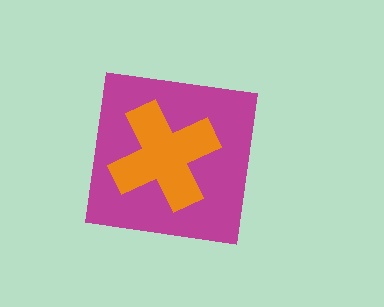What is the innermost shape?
The orange cross.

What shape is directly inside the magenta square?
The orange cross.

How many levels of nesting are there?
2.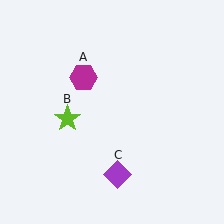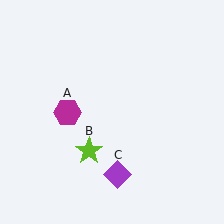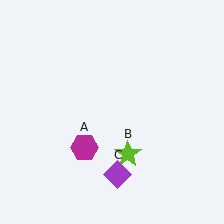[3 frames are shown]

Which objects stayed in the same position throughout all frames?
Purple diamond (object C) remained stationary.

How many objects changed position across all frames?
2 objects changed position: magenta hexagon (object A), lime star (object B).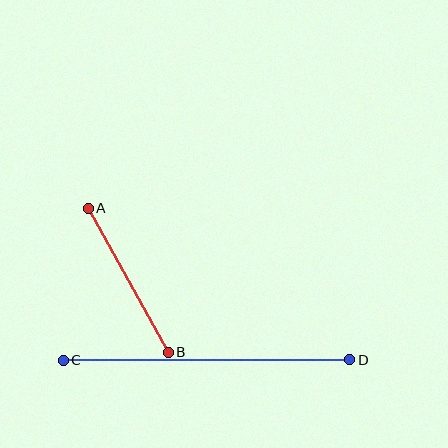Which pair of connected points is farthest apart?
Points C and D are farthest apart.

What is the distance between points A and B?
The distance is approximately 165 pixels.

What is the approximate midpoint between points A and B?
The midpoint is at approximately (128, 280) pixels.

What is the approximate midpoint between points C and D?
The midpoint is at approximately (207, 360) pixels.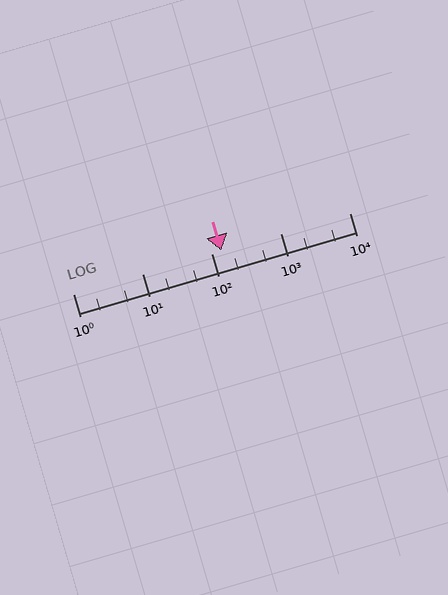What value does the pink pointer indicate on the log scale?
The pointer indicates approximately 140.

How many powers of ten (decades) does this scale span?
The scale spans 4 decades, from 1 to 10000.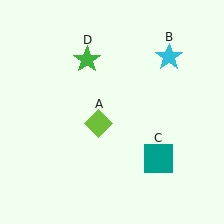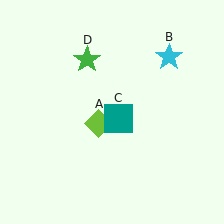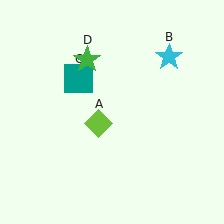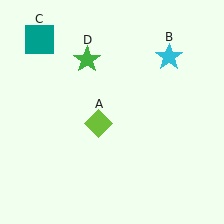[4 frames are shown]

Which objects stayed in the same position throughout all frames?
Lime diamond (object A) and cyan star (object B) and green star (object D) remained stationary.